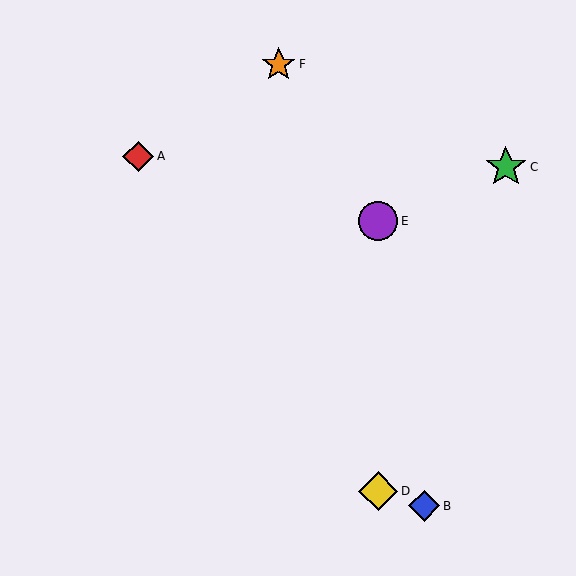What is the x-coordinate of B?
Object B is at x≈424.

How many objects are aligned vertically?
2 objects (D, E) are aligned vertically.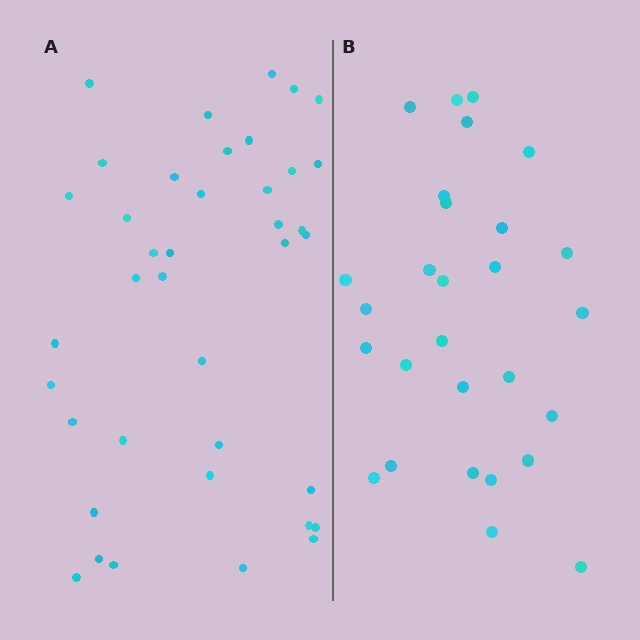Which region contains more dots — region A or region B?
Region A (the left region) has more dots.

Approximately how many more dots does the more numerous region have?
Region A has roughly 12 or so more dots than region B.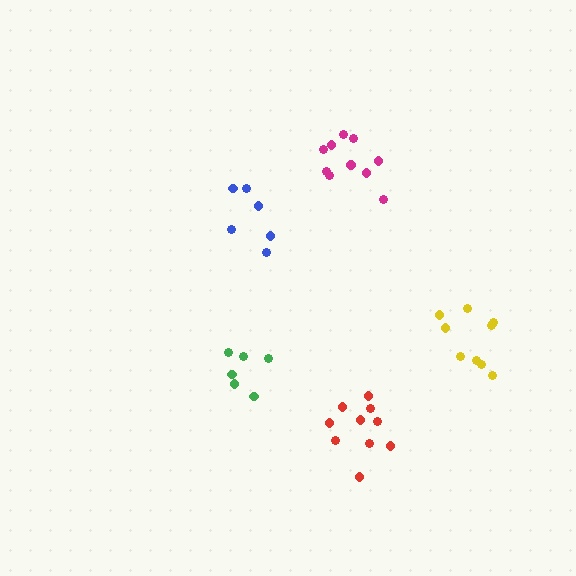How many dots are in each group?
Group 1: 6 dots, Group 2: 6 dots, Group 3: 10 dots, Group 4: 9 dots, Group 5: 10 dots (41 total).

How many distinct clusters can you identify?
There are 5 distinct clusters.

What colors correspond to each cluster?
The clusters are colored: green, blue, magenta, yellow, red.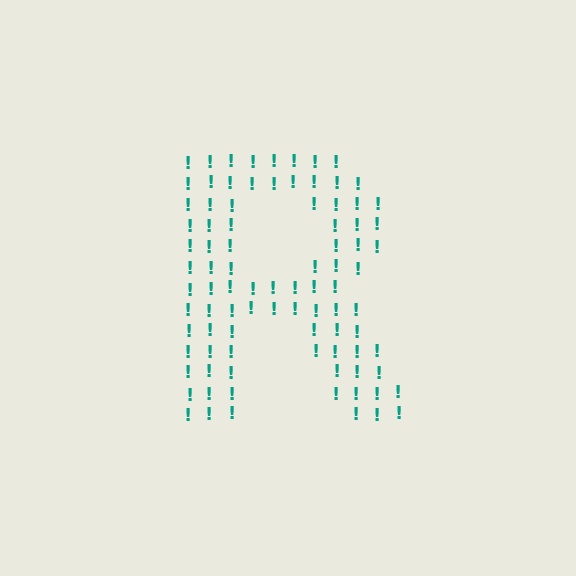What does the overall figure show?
The overall figure shows the letter R.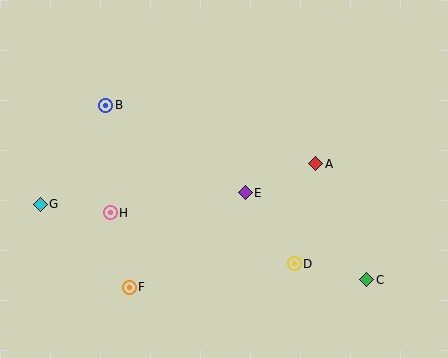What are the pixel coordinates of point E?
Point E is at (245, 193).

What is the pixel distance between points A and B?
The distance between A and B is 218 pixels.